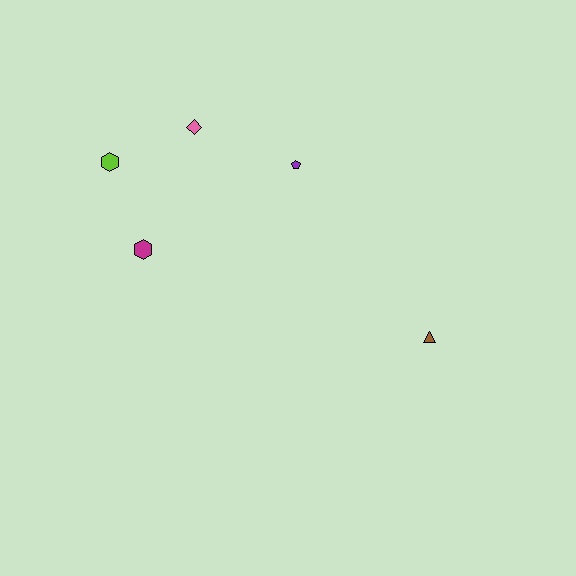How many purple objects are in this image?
There is 1 purple object.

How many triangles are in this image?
There is 1 triangle.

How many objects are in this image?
There are 5 objects.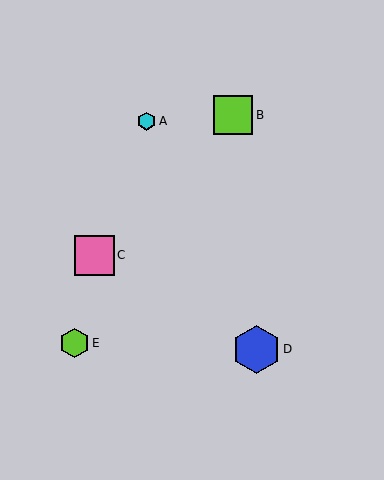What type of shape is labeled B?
Shape B is a lime square.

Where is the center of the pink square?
The center of the pink square is at (95, 255).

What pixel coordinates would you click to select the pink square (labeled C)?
Click at (95, 255) to select the pink square C.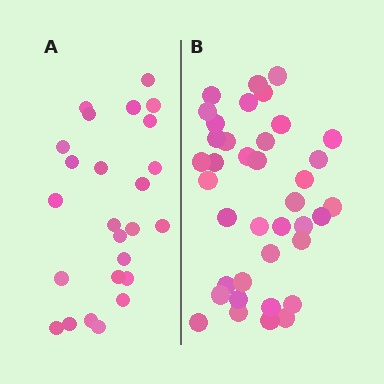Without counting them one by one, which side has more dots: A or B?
Region B (the right region) has more dots.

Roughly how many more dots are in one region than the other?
Region B has approximately 15 more dots than region A.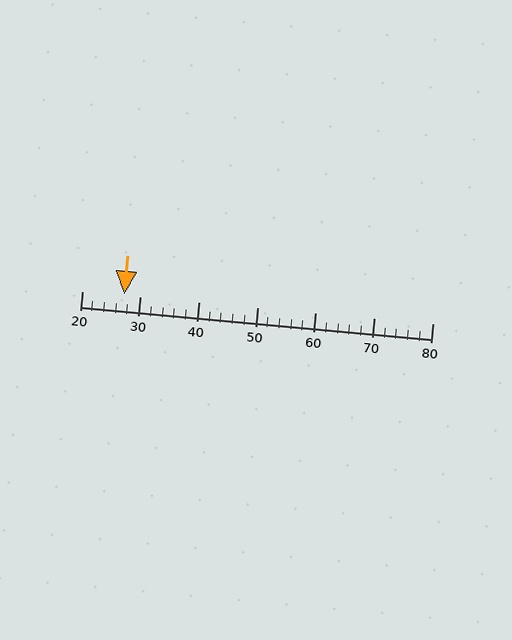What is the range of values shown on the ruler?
The ruler shows values from 20 to 80.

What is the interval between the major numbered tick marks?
The major tick marks are spaced 10 units apart.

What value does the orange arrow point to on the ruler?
The orange arrow points to approximately 27.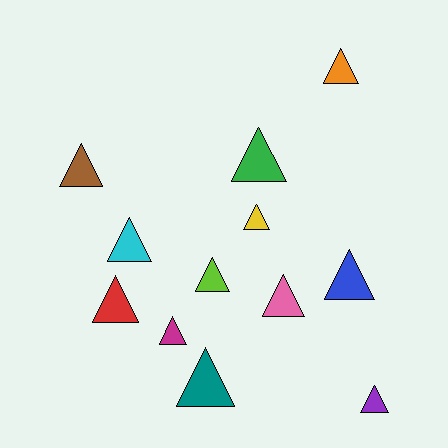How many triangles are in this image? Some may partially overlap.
There are 12 triangles.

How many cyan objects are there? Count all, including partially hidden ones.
There is 1 cyan object.